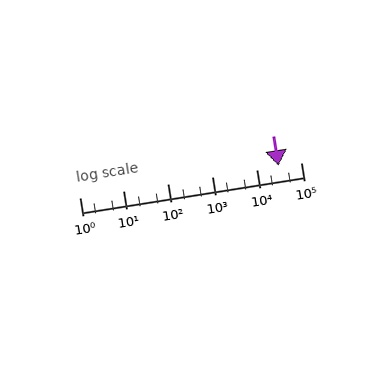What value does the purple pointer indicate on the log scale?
The pointer indicates approximately 32000.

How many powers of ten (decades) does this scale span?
The scale spans 5 decades, from 1 to 100000.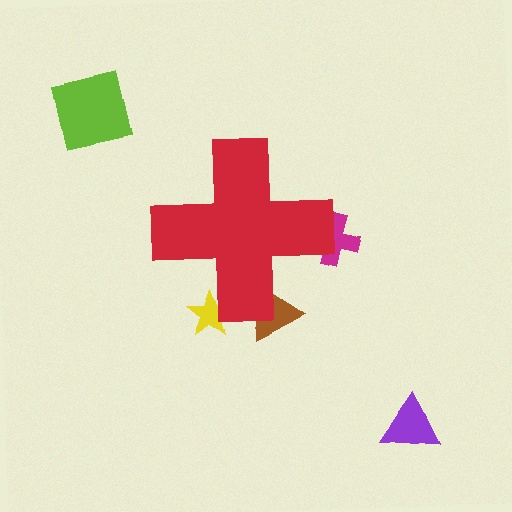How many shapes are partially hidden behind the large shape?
3 shapes are partially hidden.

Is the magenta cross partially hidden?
Yes, the magenta cross is partially hidden behind the red cross.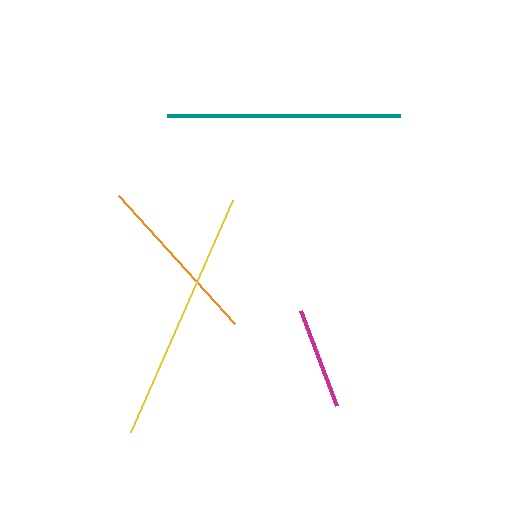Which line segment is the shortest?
The magenta line is the shortest at approximately 102 pixels.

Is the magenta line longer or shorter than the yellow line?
The yellow line is longer than the magenta line.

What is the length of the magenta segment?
The magenta segment is approximately 102 pixels long.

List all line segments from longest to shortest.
From longest to shortest: yellow, teal, orange, magenta.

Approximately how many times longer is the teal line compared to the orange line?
The teal line is approximately 1.4 times the length of the orange line.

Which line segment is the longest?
The yellow line is the longest at approximately 254 pixels.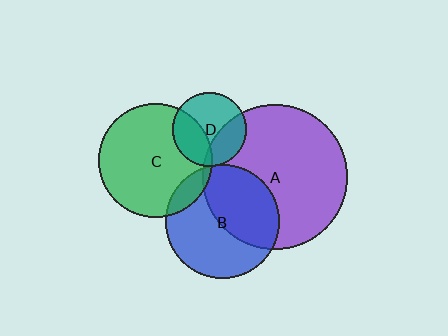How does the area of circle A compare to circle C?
Approximately 1.6 times.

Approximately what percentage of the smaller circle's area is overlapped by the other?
Approximately 10%.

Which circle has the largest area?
Circle A (purple).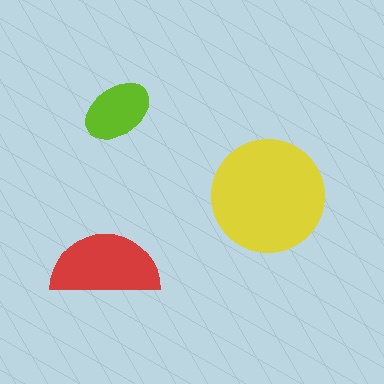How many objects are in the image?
There are 3 objects in the image.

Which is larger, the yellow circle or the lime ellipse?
The yellow circle.